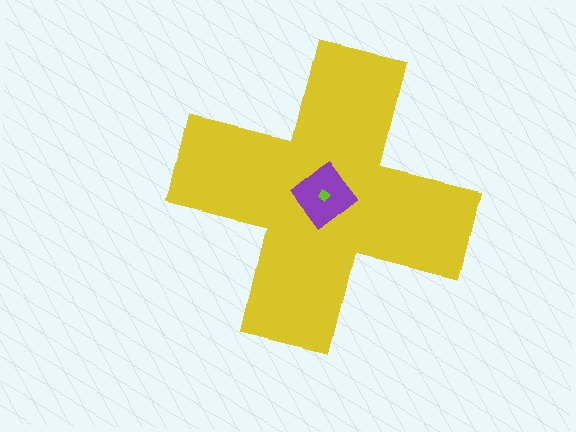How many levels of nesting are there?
3.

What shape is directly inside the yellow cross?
The purple diamond.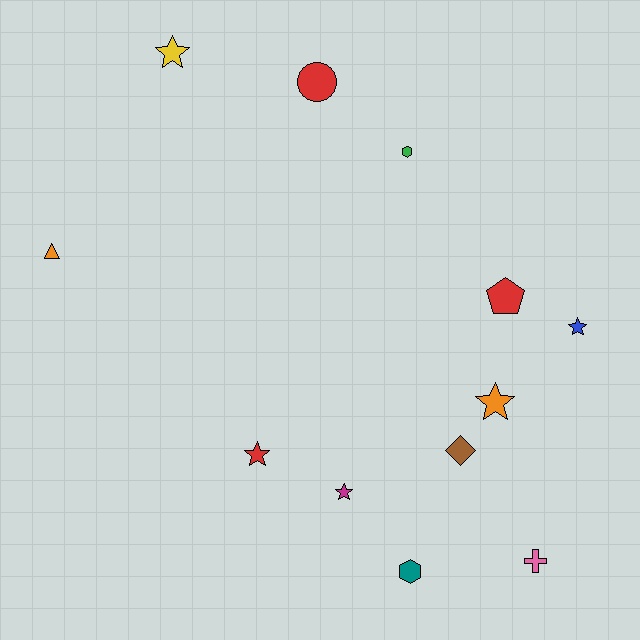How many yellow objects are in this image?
There is 1 yellow object.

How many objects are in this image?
There are 12 objects.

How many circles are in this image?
There is 1 circle.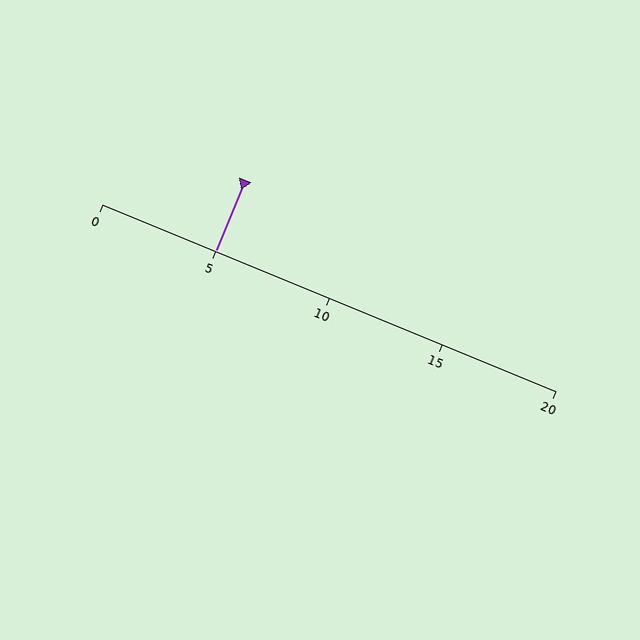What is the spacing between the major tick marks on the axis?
The major ticks are spaced 5 apart.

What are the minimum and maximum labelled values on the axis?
The axis runs from 0 to 20.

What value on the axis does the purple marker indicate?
The marker indicates approximately 5.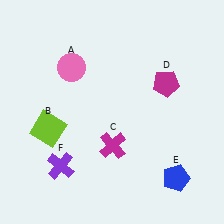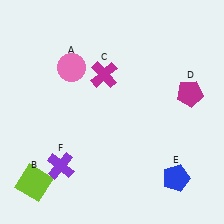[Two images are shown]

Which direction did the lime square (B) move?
The lime square (B) moved down.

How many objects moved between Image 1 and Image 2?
3 objects moved between the two images.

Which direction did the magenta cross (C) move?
The magenta cross (C) moved up.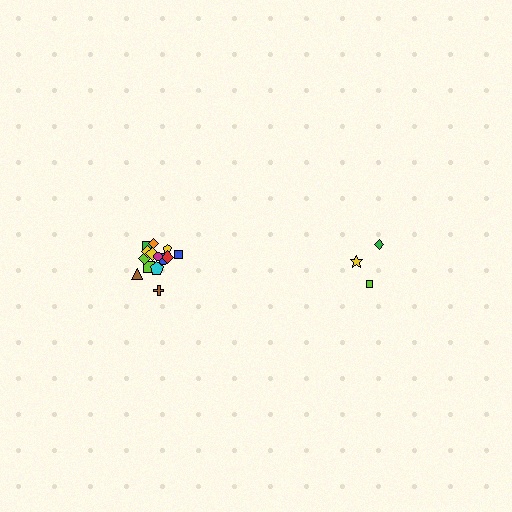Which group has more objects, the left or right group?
The left group.